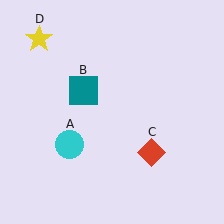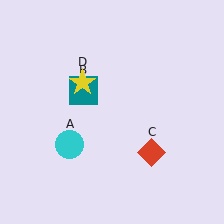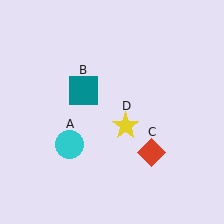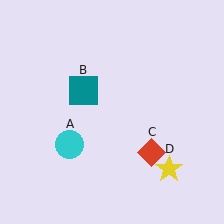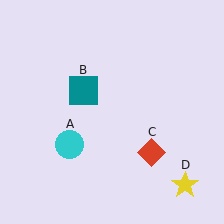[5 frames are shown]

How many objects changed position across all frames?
1 object changed position: yellow star (object D).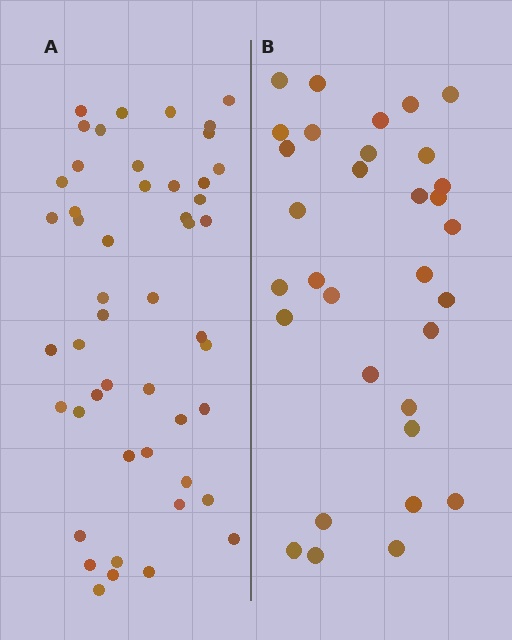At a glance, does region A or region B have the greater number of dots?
Region A (the left region) has more dots.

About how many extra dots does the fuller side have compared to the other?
Region A has approximately 15 more dots than region B.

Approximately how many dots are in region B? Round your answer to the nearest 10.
About 30 dots. (The exact count is 32, which rounds to 30.)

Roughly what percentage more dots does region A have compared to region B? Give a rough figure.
About 55% more.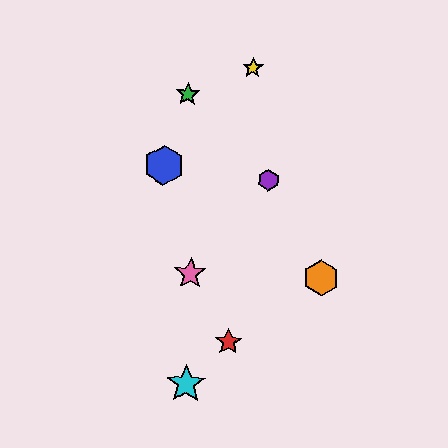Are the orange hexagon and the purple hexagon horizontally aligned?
No, the orange hexagon is at y≈278 and the purple hexagon is at y≈180.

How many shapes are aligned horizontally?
2 shapes (the orange hexagon, the pink star) are aligned horizontally.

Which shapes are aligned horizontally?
The orange hexagon, the pink star are aligned horizontally.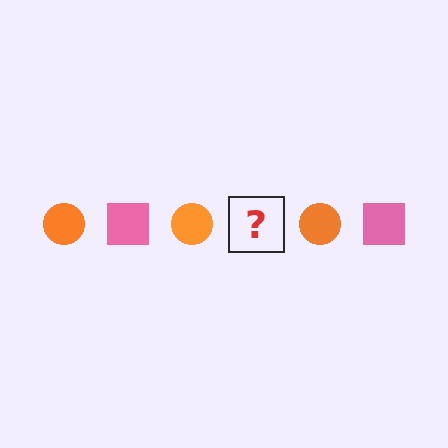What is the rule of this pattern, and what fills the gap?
The rule is that the pattern alternates between orange circle and pink square. The gap should be filled with a pink square.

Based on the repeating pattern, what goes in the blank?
The blank should be a pink square.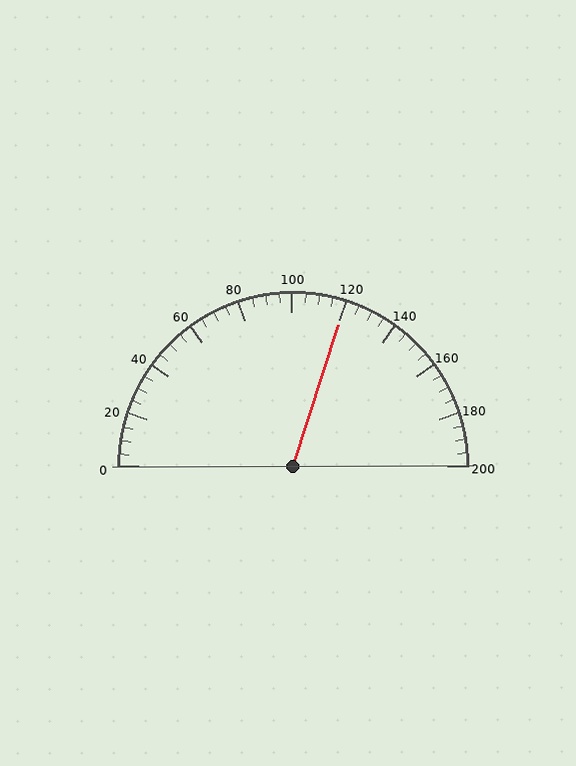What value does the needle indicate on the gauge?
The needle indicates approximately 120.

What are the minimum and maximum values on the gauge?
The gauge ranges from 0 to 200.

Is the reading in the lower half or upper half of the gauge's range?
The reading is in the upper half of the range (0 to 200).